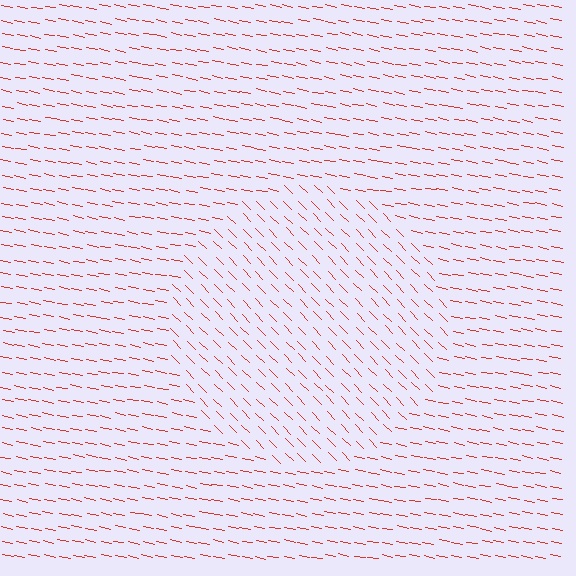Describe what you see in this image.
The image is filled with small red line segments. A circle region in the image has lines oriented differently from the surrounding lines, creating a visible texture boundary.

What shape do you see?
I see a circle.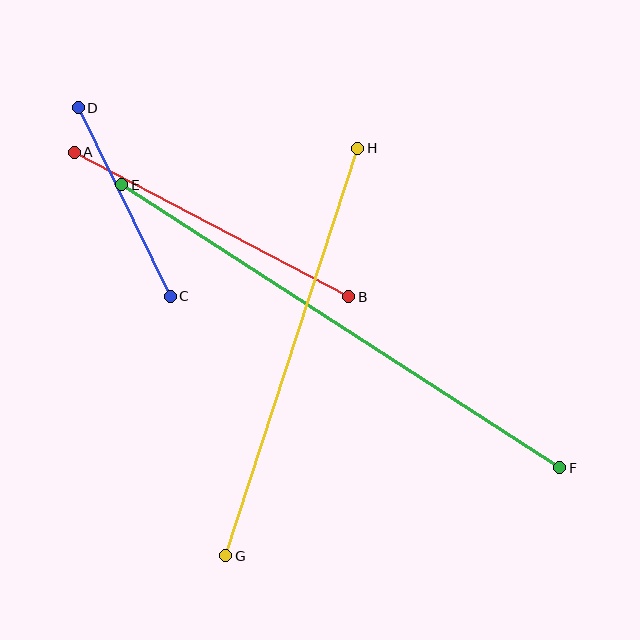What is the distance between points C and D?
The distance is approximately 210 pixels.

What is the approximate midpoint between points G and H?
The midpoint is at approximately (292, 352) pixels.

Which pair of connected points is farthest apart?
Points E and F are farthest apart.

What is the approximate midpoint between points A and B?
The midpoint is at approximately (212, 225) pixels.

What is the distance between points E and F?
The distance is approximately 521 pixels.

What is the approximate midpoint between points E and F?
The midpoint is at approximately (341, 326) pixels.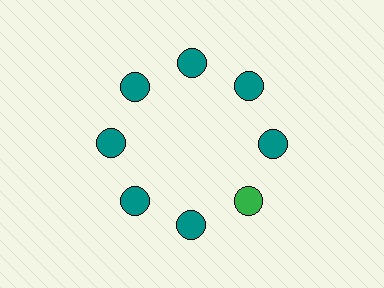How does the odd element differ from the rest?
It has a different color: green instead of teal.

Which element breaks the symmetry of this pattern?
The green circle at roughly the 4 o'clock position breaks the symmetry. All other shapes are teal circles.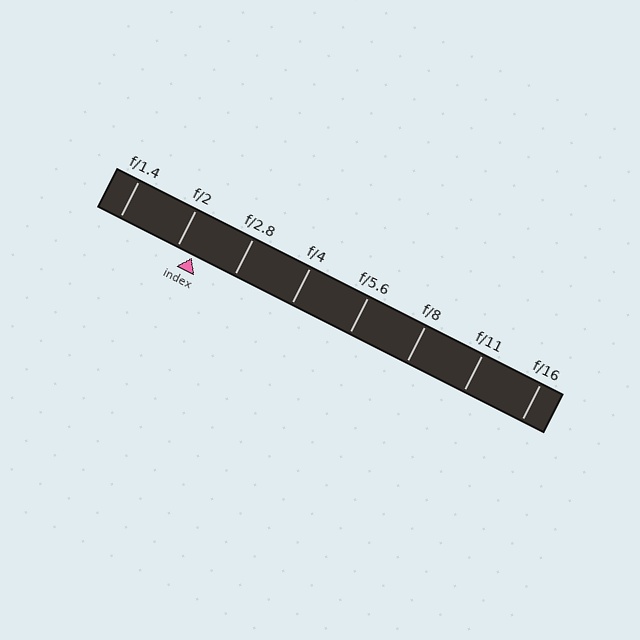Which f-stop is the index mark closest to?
The index mark is closest to f/2.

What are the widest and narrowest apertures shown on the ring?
The widest aperture shown is f/1.4 and the narrowest is f/16.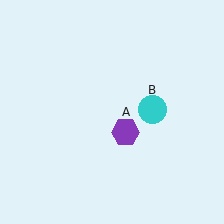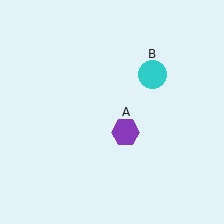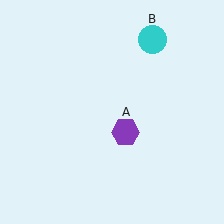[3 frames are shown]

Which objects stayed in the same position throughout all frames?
Purple hexagon (object A) remained stationary.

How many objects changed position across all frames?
1 object changed position: cyan circle (object B).